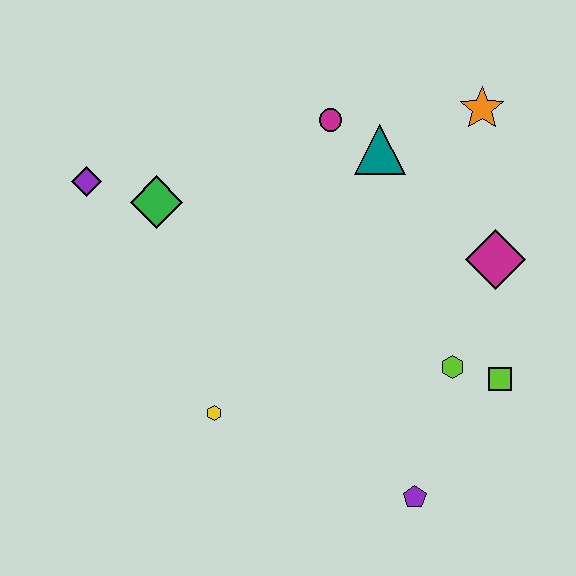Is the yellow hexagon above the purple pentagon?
Yes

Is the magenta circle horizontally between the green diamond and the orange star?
Yes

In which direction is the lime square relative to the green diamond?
The lime square is to the right of the green diamond.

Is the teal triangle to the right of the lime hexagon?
No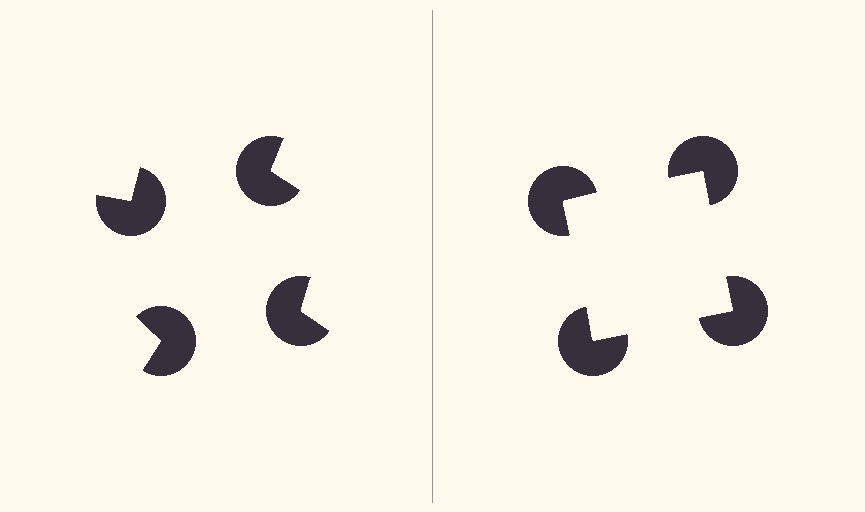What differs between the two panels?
The pac-man discs are positioned identically on both sides; only the wedge orientations differ. On the right they align to a square; on the left they are misaligned.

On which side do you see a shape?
An illusory square appears on the right side. On the left side the wedge cuts are rotated, so no coherent shape forms.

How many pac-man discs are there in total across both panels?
8 — 4 on each side.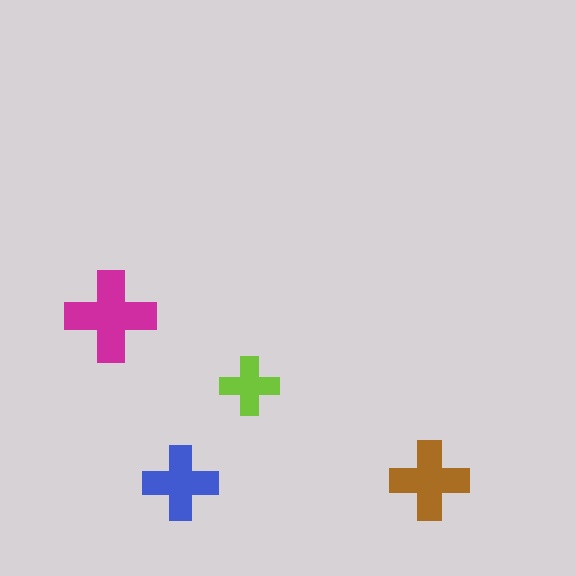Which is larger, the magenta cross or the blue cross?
The magenta one.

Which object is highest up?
The magenta cross is topmost.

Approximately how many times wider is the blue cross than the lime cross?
About 1.5 times wider.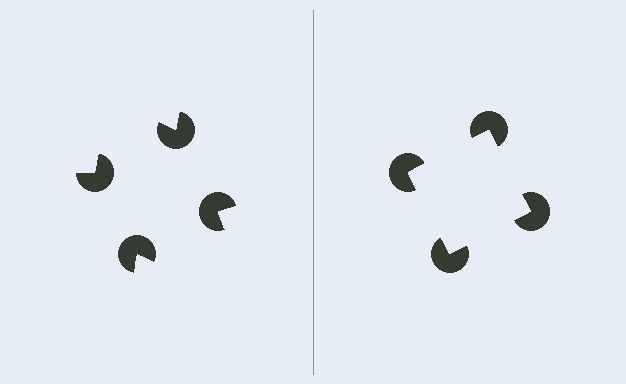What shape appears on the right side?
An illusory square.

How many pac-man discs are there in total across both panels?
8 — 4 on each side.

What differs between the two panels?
The pac-man discs are positioned identically on both sides; only the wedge orientations differ. On the right they align to a square; on the left they are misaligned.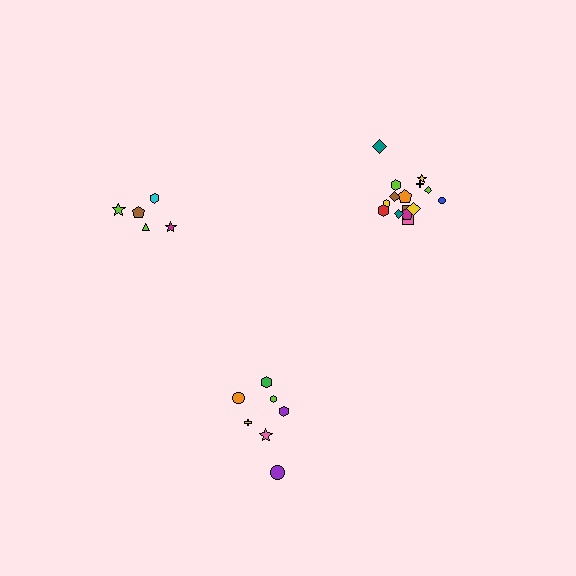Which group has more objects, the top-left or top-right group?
The top-right group.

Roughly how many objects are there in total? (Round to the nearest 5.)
Roughly 25 objects in total.